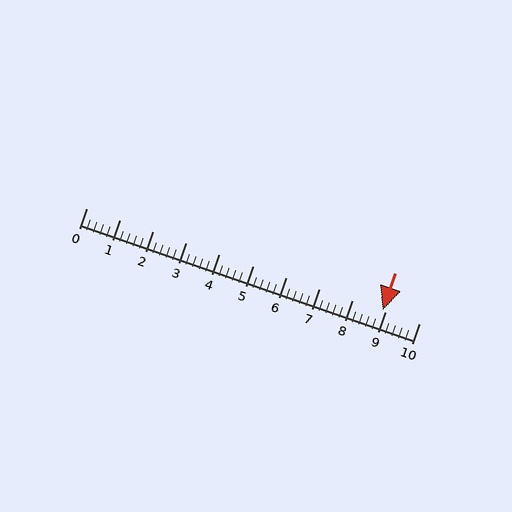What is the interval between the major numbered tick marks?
The major tick marks are spaced 1 units apart.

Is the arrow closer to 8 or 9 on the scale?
The arrow is closer to 9.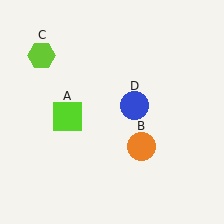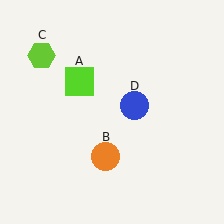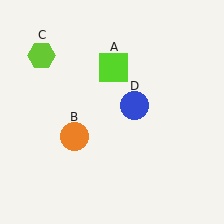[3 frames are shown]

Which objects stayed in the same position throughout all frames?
Lime hexagon (object C) and blue circle (object D) remained stationary.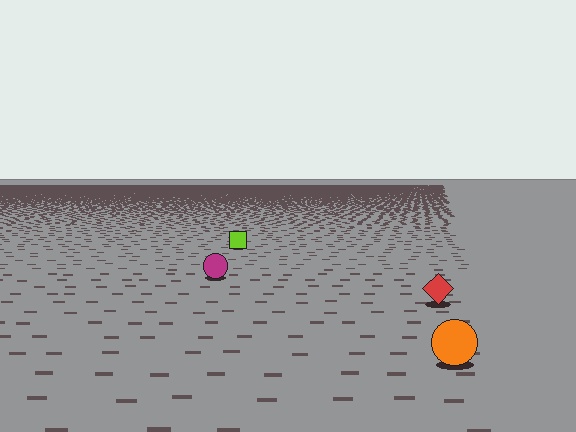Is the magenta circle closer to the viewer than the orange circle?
No. The orange circle is closer — you can tell from the texture gradient: the ground texture is coarser near it.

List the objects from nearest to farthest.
From nearest to farthest: the orange circle, the red diamond, the magenta circle, the lime square.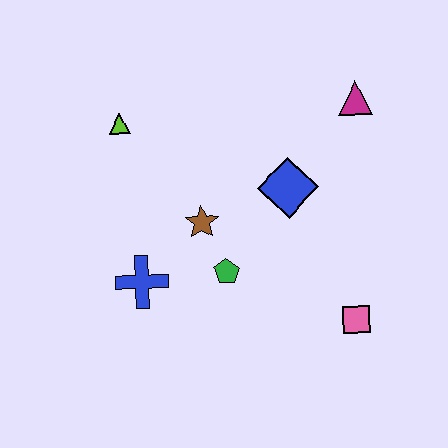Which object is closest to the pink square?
The green pentagon is closest to the pink square.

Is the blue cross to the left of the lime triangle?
No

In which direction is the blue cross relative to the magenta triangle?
The blue cross is to the left of the magenta triangle.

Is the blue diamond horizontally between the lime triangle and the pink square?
Yes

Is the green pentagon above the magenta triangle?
No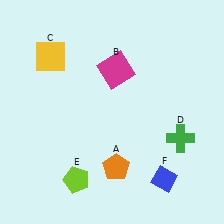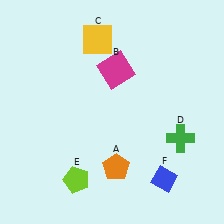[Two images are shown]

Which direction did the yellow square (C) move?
The yellow square (C) moved right.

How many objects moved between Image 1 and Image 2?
1 object moved between the two images.